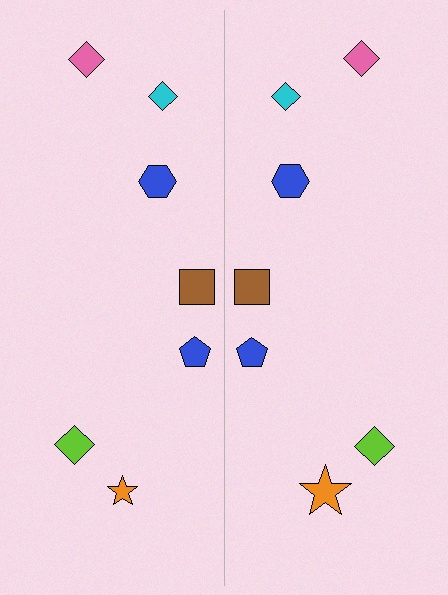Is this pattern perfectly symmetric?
No, the pattern is not perfectly symmetric. The orange star on the right side has a different size than its mirror counterpart.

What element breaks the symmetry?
The orange star on the right side has a different size than its mirror counterpart.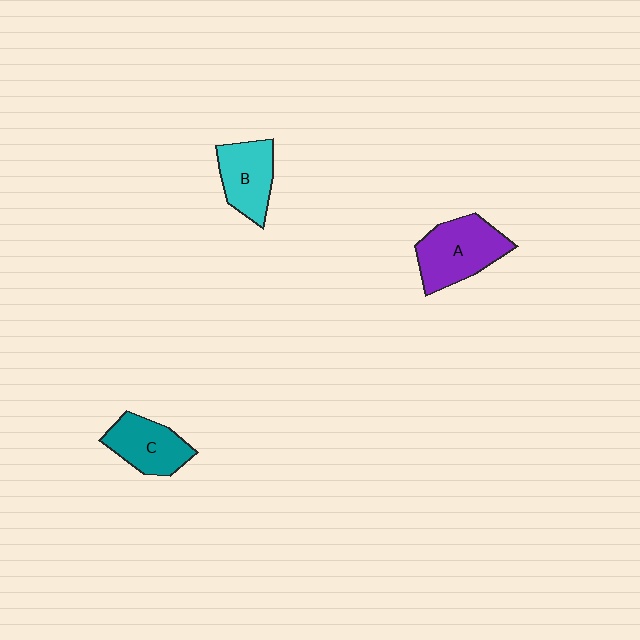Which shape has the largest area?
Shape A (purple).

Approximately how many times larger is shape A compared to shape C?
Approximately 1.3 times.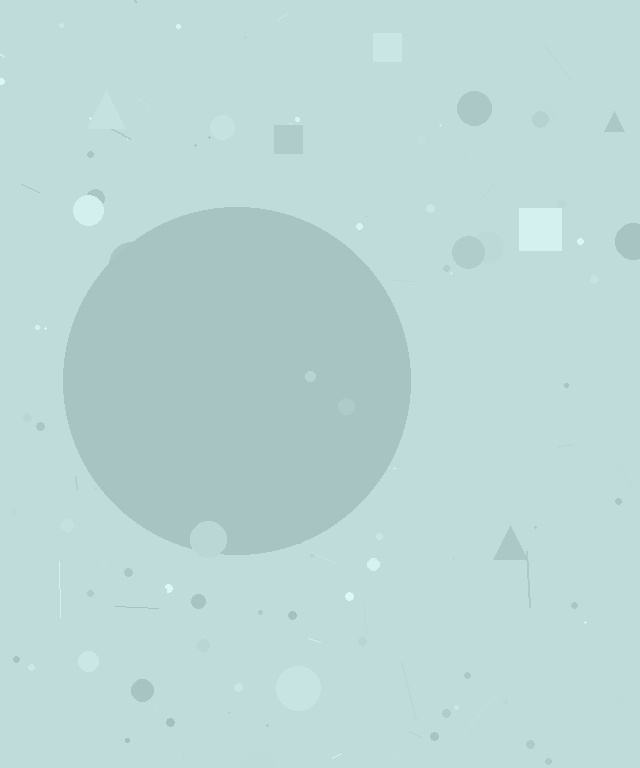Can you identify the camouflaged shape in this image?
The camouflaged shape is a circle.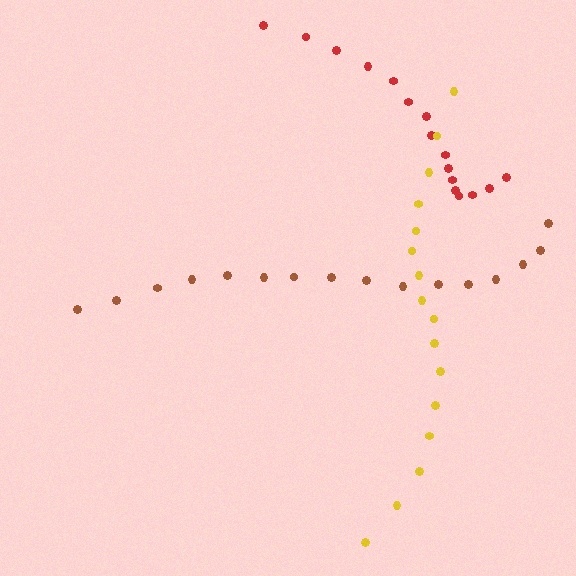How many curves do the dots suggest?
There are 3 distinct paths.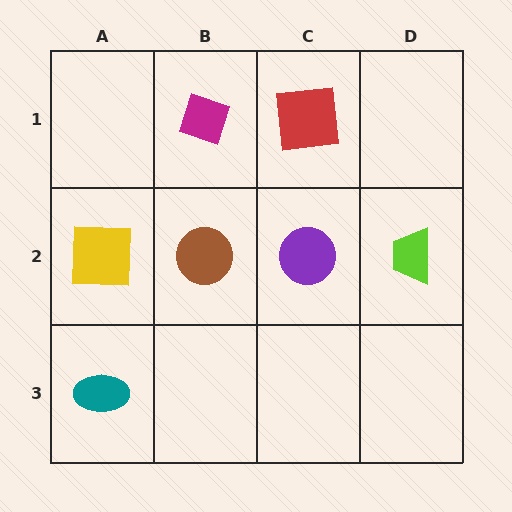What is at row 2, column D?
A lime trapezoid.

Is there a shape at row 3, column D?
No, that cell is empty.